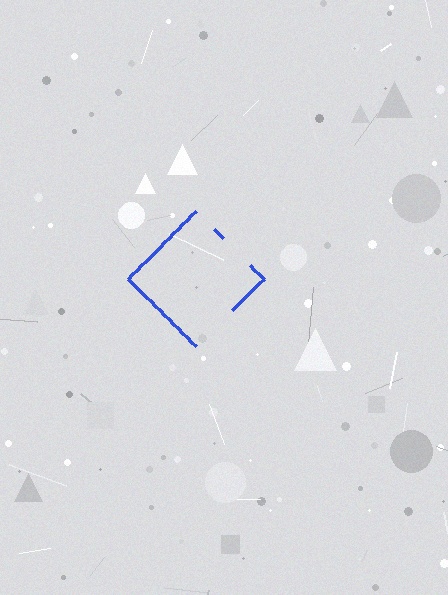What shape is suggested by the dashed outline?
The dashed outline suggests a diamond.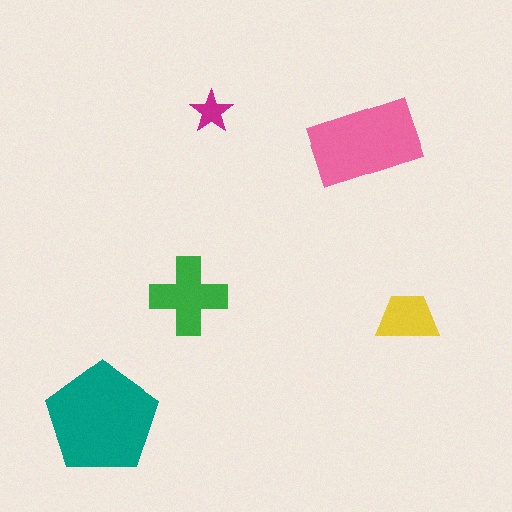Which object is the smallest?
The magenta star.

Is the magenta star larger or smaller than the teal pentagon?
Smaller.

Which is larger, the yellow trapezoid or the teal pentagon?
The teal pentagon.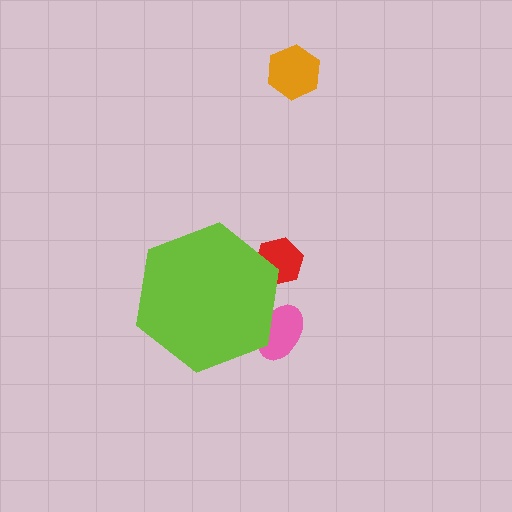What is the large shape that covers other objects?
A lime hexagon.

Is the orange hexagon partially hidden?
No, the orange hexagon is fully visible.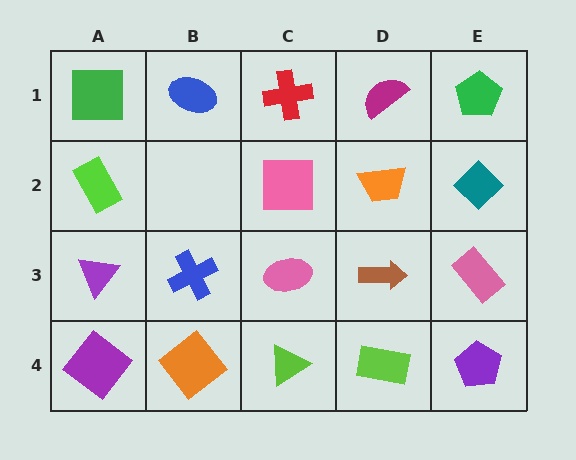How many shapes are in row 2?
4 shapes.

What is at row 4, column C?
A lime triangle.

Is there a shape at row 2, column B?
No, that cell is empty.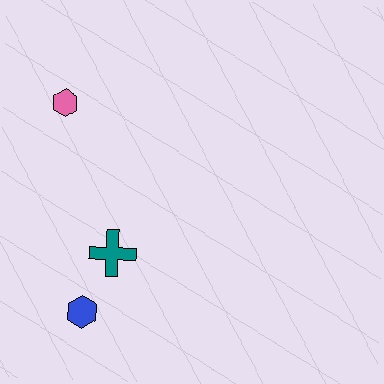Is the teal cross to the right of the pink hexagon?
Yes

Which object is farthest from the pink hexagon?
The blue hexagon is farthest from the pink hexagon.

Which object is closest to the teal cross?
The blue hexagon is closest to the teal cross.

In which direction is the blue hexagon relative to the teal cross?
The blue hexagon is below the teal cross.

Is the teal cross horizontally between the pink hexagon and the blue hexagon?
No